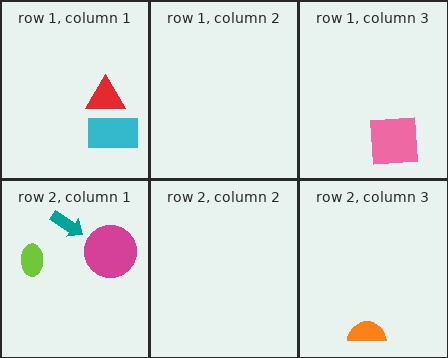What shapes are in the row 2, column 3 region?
The orange semicircle.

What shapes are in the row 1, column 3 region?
The pink square.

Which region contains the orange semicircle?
The row 2, column 3 region.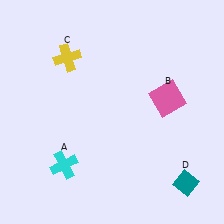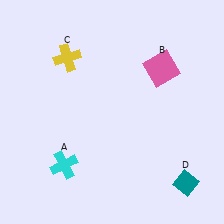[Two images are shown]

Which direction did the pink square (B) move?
The pink square (B) moved up.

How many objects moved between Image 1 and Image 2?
1 object moved between the two images.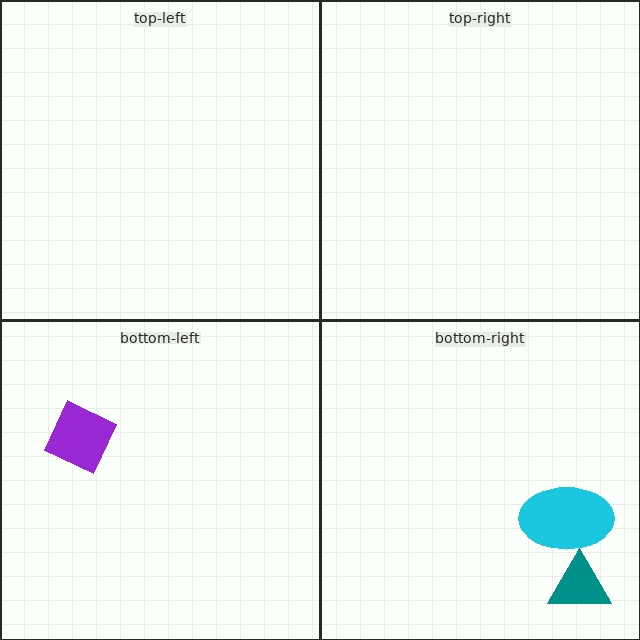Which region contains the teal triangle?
The bottom-right region.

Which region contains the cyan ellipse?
The bottom-right region.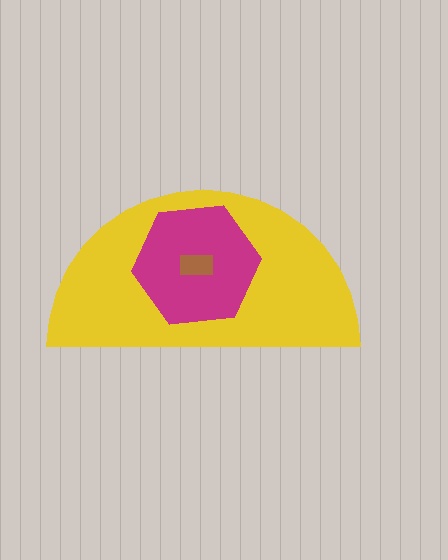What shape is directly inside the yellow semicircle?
The magenta hexagon.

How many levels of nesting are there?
3.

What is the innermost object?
The brown rectangle.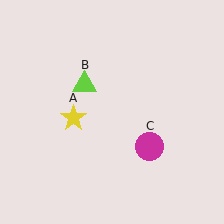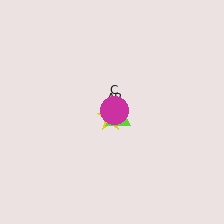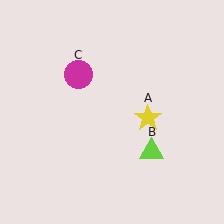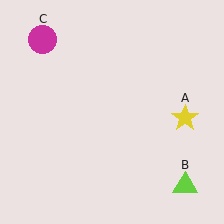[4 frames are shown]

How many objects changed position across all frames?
3 objects changed position: yellow star (object A), lime triangle (object B), magenta circle (object C).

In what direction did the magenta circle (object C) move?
The magenta circle (object C) moved up and to the left.